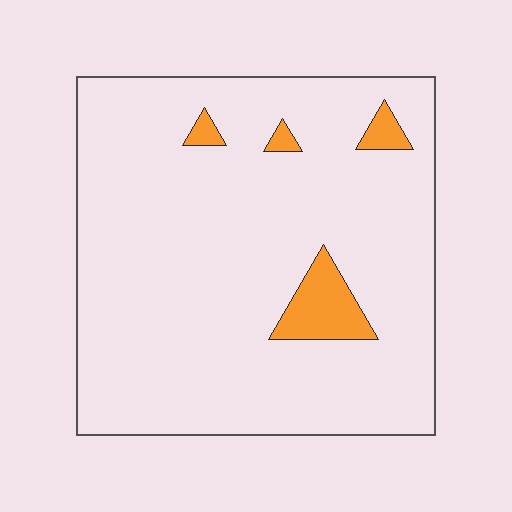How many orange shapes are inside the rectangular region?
4.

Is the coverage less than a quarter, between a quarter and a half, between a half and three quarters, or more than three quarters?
Less than a quarter.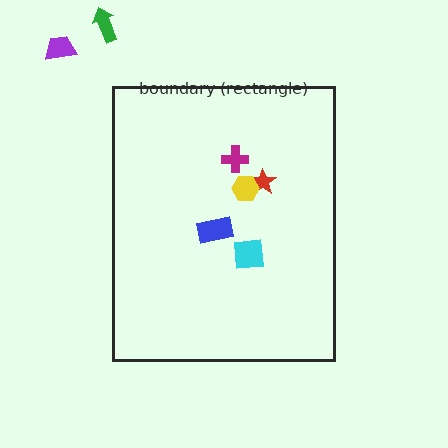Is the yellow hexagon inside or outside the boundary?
Inside.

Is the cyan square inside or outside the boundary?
Inside.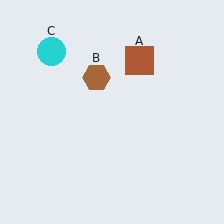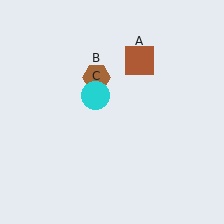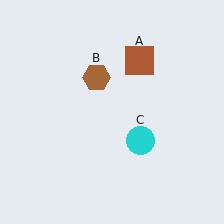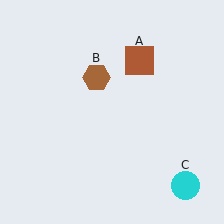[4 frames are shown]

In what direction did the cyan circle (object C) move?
The cyan circle (object C) moved down and to the right.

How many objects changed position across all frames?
1 object changed position: cyan circle (object C).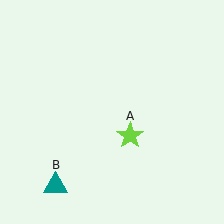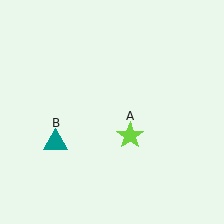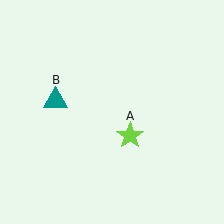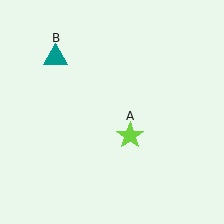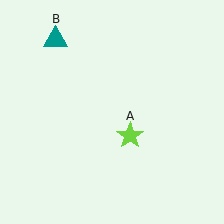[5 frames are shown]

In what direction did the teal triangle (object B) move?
The teal triangle (object B) moved up.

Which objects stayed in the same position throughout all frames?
Lime star (object A) remained stationary.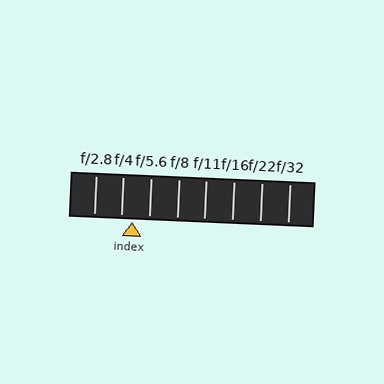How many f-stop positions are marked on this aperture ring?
There are 8 f-stop positions marked.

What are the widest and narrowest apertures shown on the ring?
The widest aperture shown is f/2.8 and the narrowest is f/32.